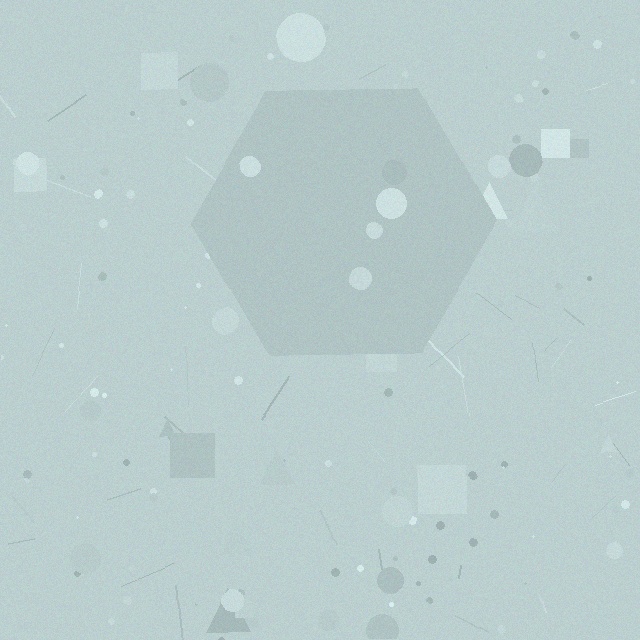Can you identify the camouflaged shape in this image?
The camouflaged shape is a hexagon.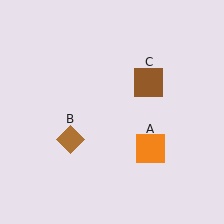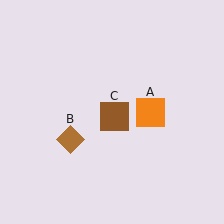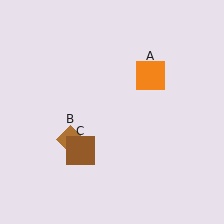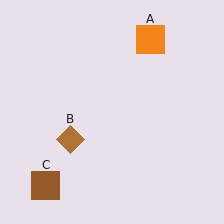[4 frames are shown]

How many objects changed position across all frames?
2 objects changed position: orange square (object A), brown square (object C).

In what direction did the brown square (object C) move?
The brown square (object C) moved down and to the left.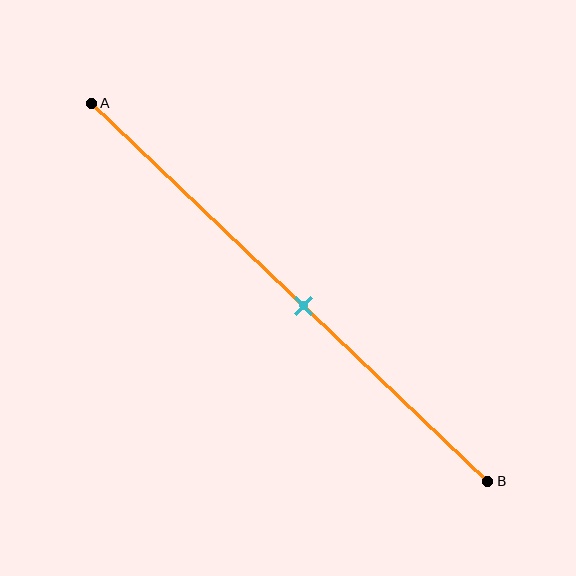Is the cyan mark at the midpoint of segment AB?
No, the mark is at about 55% from A, not at the 50% midpoint.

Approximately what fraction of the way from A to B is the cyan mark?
The cyan mark is approximately 55% of the way from A to B.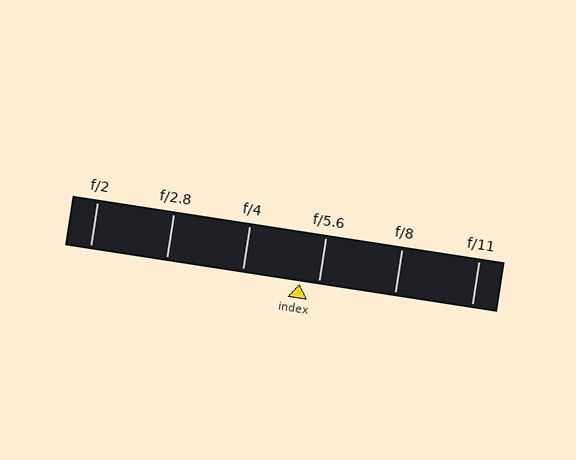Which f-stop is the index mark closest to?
The index mark is closest to f/5.6.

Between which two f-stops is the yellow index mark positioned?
The index mark is between f/4 and f/5.6.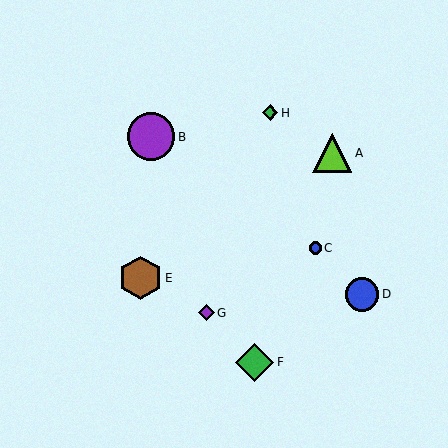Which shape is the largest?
The purple circle (labeled B) is the largest.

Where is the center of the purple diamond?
The center of the purple diamond is at (206, 313).